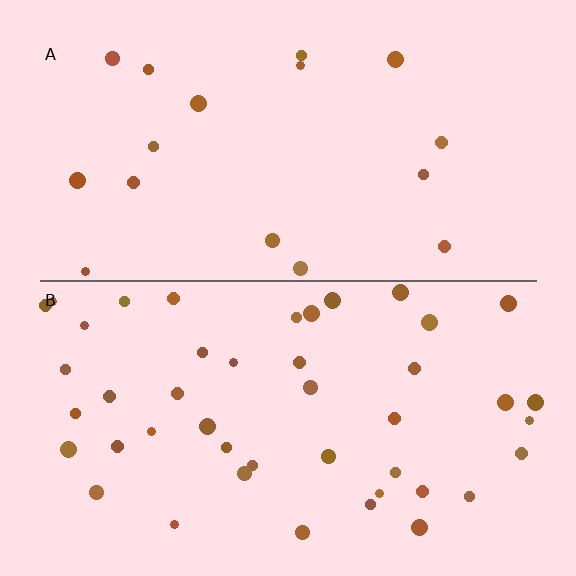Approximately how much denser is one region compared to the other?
Approximately 2.6× — region B over region A.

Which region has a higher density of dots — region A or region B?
B (the bottom).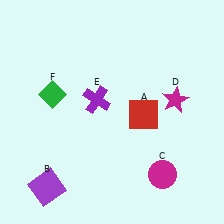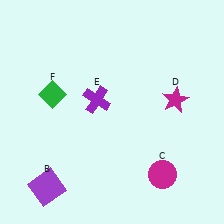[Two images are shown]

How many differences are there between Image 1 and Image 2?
There is 1 difference between the two images.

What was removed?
The red square (A) was removed in Image 2.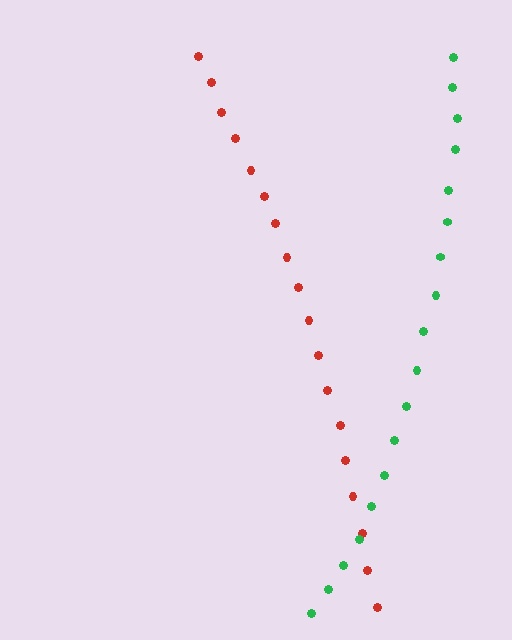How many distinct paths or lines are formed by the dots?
There are 2 distinct paths.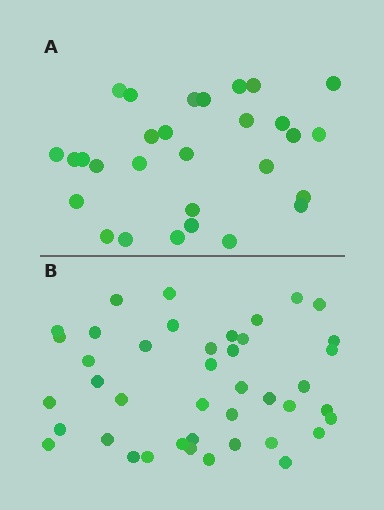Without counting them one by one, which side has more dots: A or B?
Region B (the bottom region) has more dots.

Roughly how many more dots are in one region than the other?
Region B has approximately 15 more dots than region A.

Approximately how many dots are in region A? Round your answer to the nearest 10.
About 30 dots. (The exact count is 29, which rounds to 30.)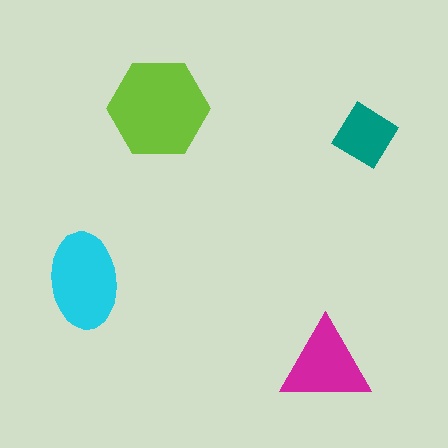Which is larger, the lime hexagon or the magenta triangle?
The lime hexagon.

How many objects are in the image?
There are 4 objects in the image.